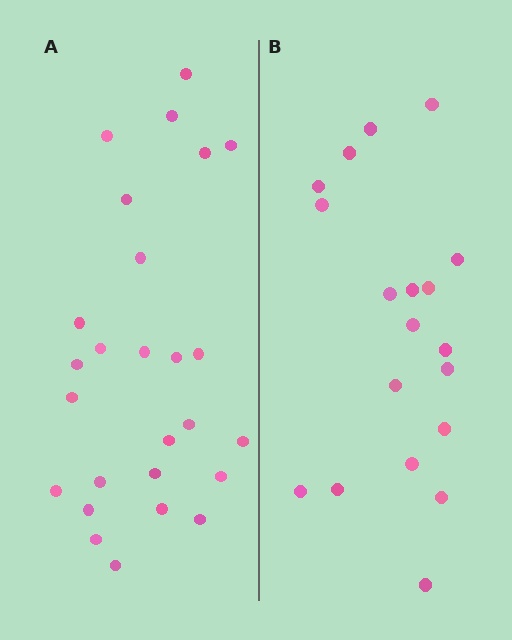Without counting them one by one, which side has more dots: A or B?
Region A (the left region) has more dots.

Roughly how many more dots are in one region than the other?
Region A has roughly 8 or so more dots than region B.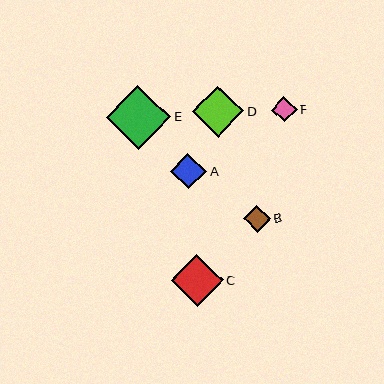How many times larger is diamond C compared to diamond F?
Diamond C is approximately 2.0 times the size of diamond F.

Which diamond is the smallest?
Diamond F is the smallest with a size of approximately 25 pixels.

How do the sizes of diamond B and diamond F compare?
Diamond B and diamond F are approximately the same size.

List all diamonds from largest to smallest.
From largest to smallest: E, C, D, A, B, F.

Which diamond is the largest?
Diamond E is the largest with a size of approximately 64 pixels.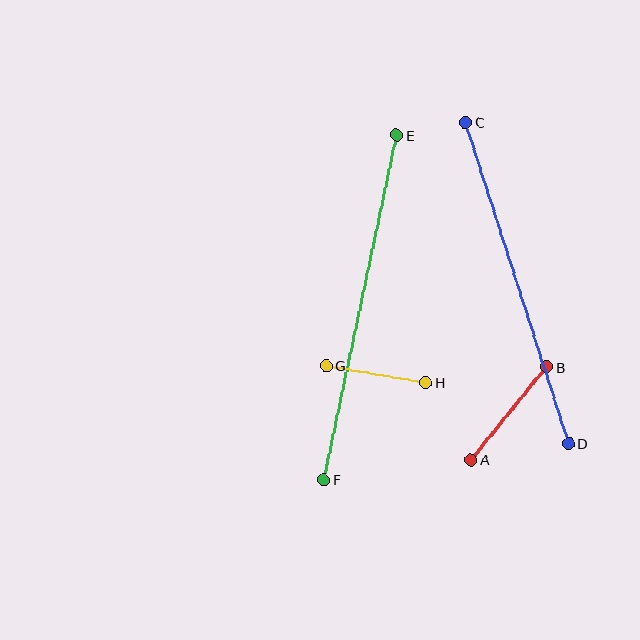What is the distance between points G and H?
The distance is approximately 101 pixels.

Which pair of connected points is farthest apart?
Points E and F are farthest apart.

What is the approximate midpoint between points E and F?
The midpoint is at approximately (360, 307) pixels.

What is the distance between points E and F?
The distance is approximately 352 pixels.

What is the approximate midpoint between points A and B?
The midpoint is at approximately (509, 413) pixels.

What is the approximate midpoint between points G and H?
The midpoint is at approximately (376, 374) pixels.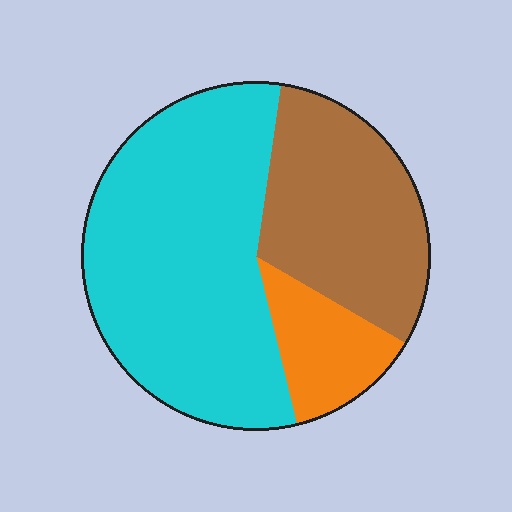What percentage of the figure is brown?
Brown covers roughly 30% of the figure.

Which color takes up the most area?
Cyan, at roughly 55%.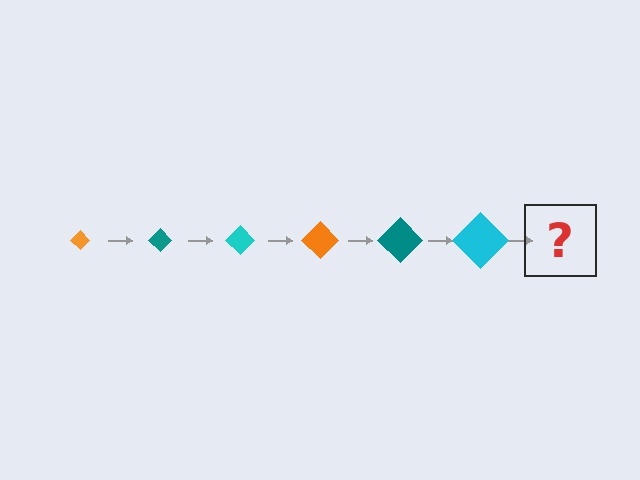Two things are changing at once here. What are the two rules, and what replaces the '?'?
The two rules are that the diamond grows larger each step and the color cycles through orange, teal, and cyan. The '?' should be an orange diamond, larger than the previous one.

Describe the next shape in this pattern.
It should be an orange diamond, larger than the previous one.